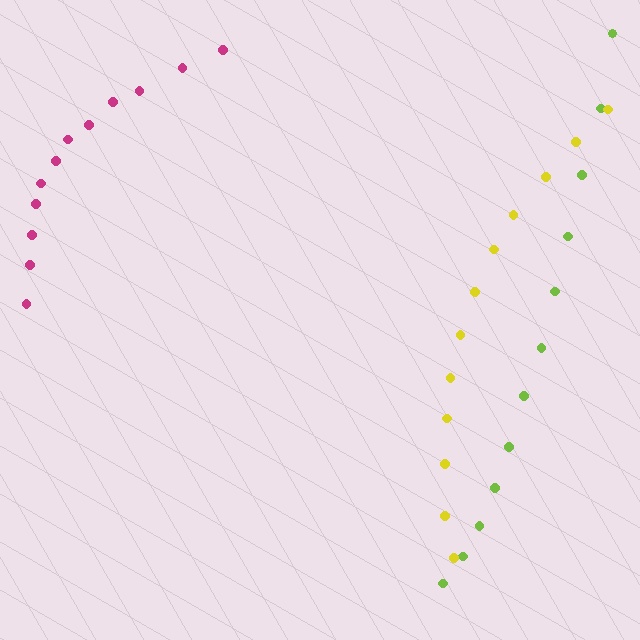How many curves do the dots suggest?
There are 3 distinct paths.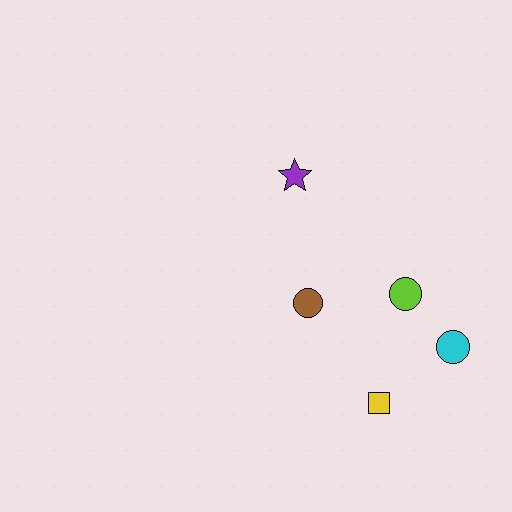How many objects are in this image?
There are 5 objects.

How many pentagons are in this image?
There are no pentagons.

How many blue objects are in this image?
There are no blue objects.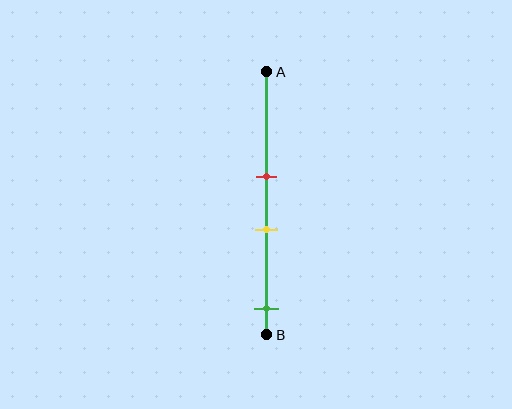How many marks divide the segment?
There are 3 marks dividing the segment.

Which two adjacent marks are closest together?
The red and yellow marks are the closest adjacent pair.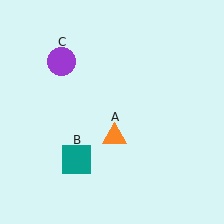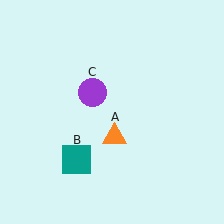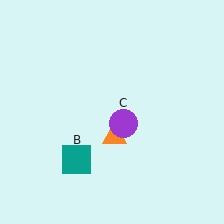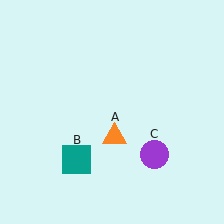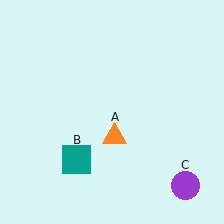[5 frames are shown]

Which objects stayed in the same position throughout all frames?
Orange triangle (object A) and teal square (object B) remained stationary.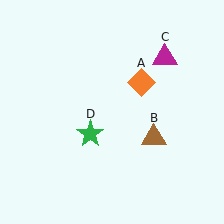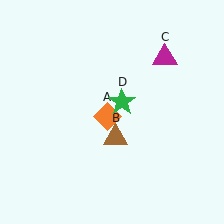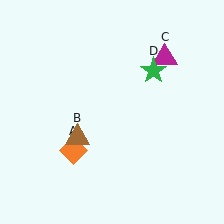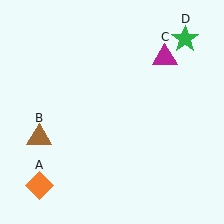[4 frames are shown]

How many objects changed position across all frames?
3 objects changed position: orange diamond (object A), brown triangle (object B), green star (object D).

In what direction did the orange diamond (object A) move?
The orange diamond (object A) moved down and to the left.